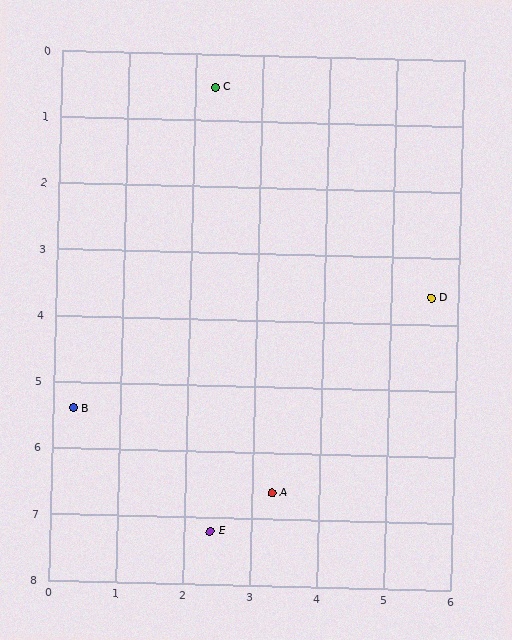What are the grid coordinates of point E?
Point E is at approximately (2.4, 7.2).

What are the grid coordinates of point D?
Point D is at approximately (5.6, 3.6).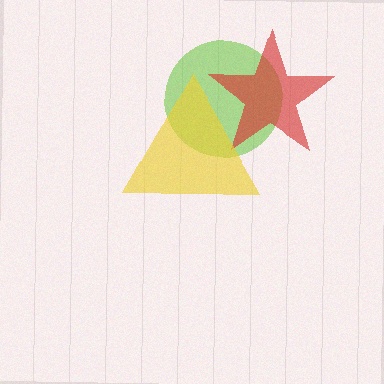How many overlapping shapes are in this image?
There are 3 overlapping shapes in the image.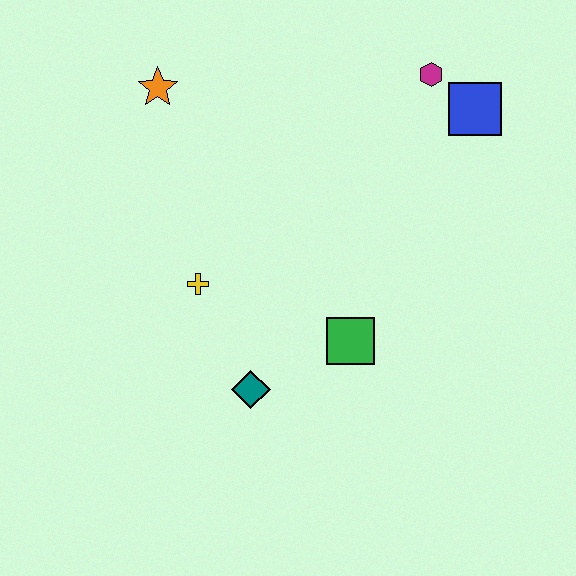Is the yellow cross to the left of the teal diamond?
Yes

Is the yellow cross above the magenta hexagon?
No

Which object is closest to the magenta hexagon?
The blue square is closest to the magenta hexagon.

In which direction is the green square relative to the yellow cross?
The green square is to the right of the yellow cross.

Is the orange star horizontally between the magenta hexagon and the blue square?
No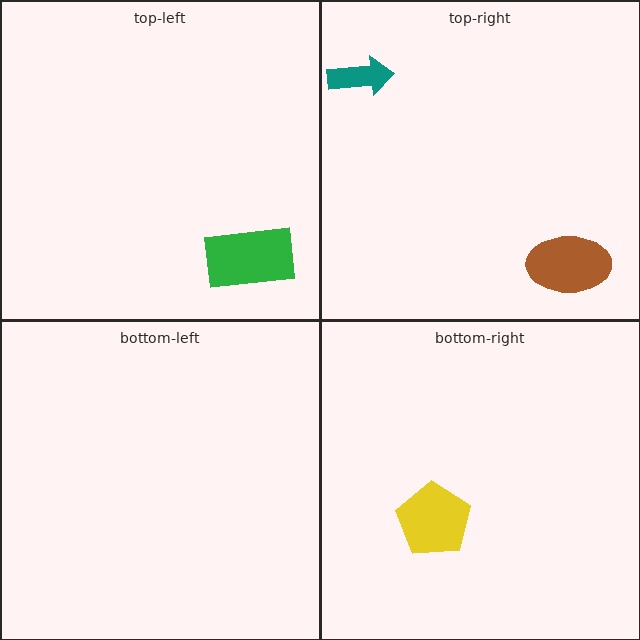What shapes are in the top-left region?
The green rectangle.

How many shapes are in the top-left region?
1.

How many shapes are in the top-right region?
2.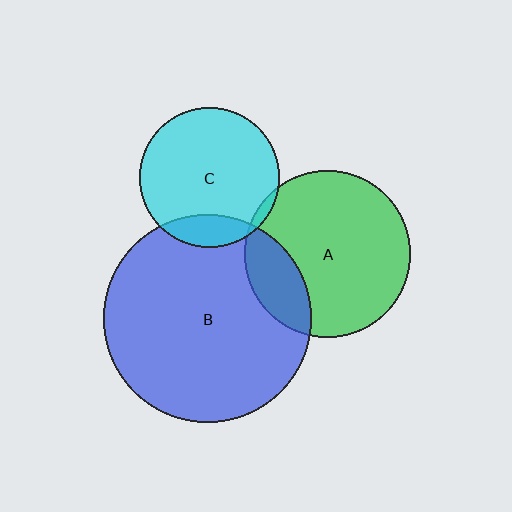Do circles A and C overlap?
Yes.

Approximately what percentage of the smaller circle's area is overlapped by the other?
Approximately 5%.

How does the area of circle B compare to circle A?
Approximately 1.6 times.